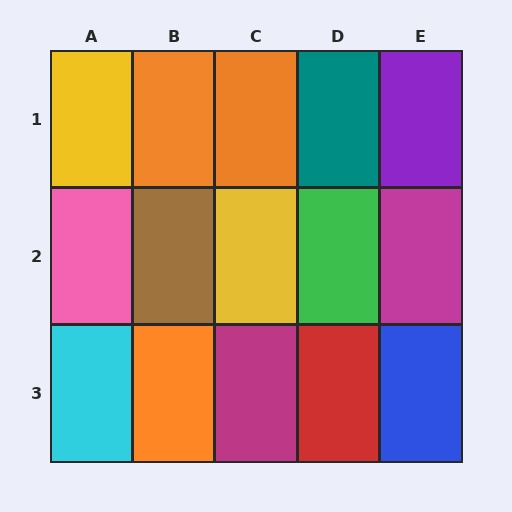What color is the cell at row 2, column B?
Brown.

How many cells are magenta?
2 cells are magenta.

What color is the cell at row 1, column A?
Yellow.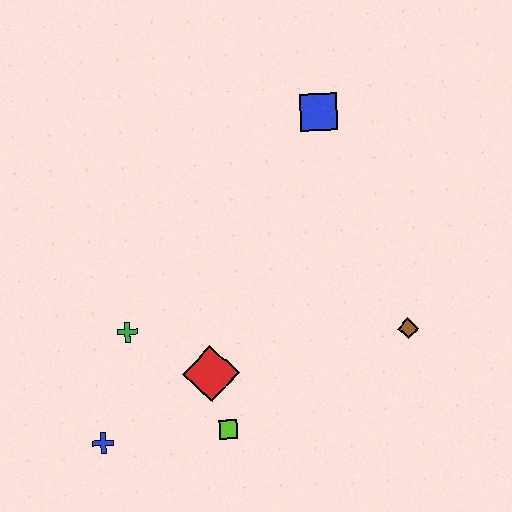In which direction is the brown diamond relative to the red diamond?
The brown diamond is to the right of the red diamond.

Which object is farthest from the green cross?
The blue square is farthest from the green cross.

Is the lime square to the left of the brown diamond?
Yes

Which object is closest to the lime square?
The red diamond is closest to the lime square.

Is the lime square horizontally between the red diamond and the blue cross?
No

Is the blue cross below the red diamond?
Yes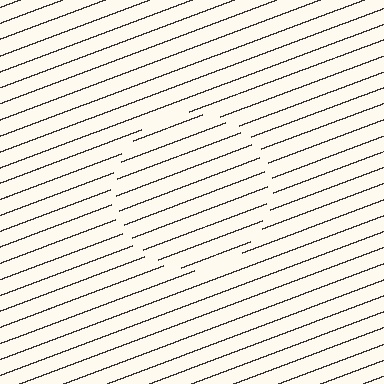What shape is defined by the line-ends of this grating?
An illusory circle. The interior of the shape contains the same grating, shifted by half a period — the contour is defined by the phase discontinuity where line-ends from the inner and outer gratings abut.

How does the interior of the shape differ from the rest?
The interior of the shape contains the same grating, shifted by half a period — the contour is defined by the phase discontinuity where line-ends from the inner and outer gratings abut.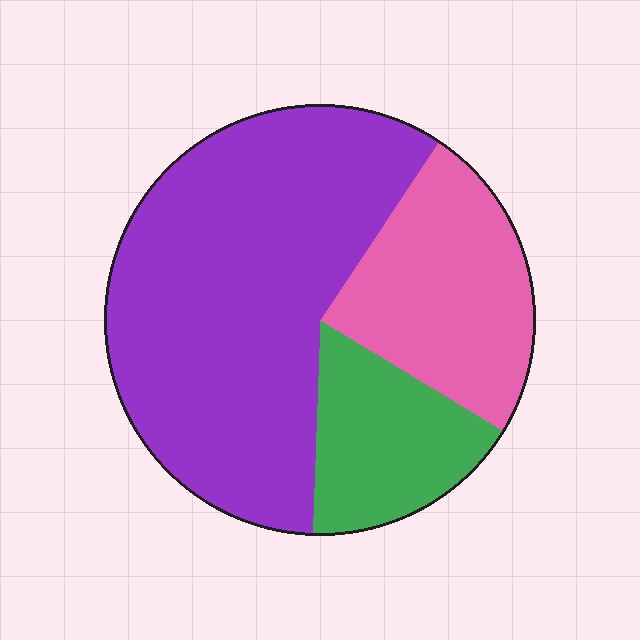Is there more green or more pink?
Pink.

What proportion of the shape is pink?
Pink covers around 25% of the shape.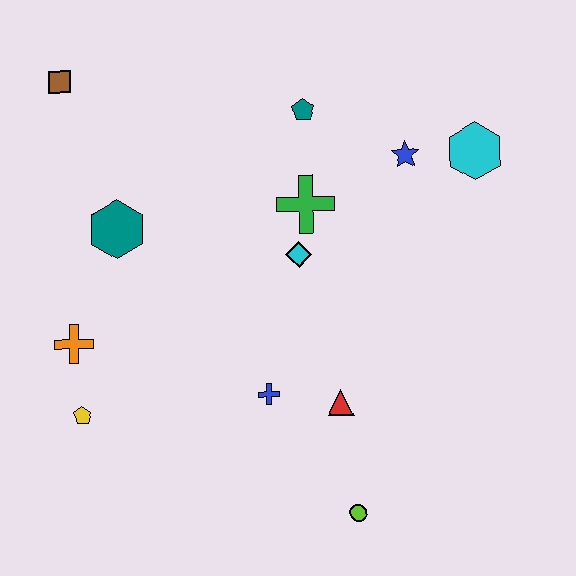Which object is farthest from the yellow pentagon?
The cyan hexagon is farthest from the yellow pentagon.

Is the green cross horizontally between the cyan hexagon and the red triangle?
No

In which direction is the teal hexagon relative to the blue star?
The teal hexagon is to the left of the blue star.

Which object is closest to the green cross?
The cyan diamond is closest to the green cross.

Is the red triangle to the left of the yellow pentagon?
No